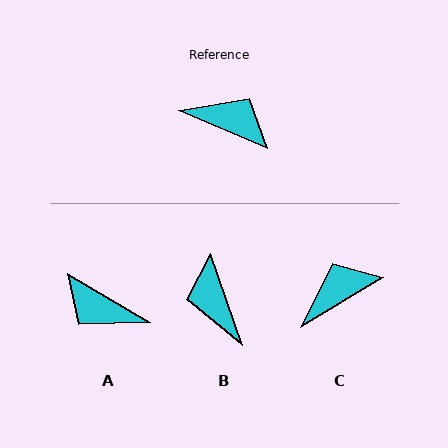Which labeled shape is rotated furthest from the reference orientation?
A, about 173 degrees away.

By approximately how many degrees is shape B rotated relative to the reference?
Approximately 132 degrees counter-clockwise.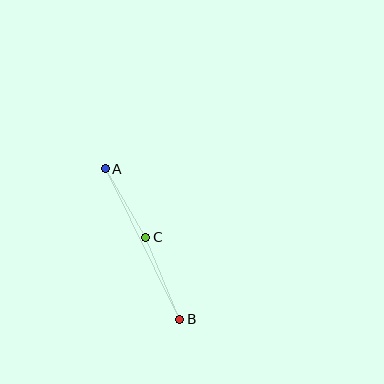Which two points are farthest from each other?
Points A and B are farthest from each other.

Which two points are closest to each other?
Points A and C are closest to each other.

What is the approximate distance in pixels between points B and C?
The distance between B and C is approximately 89 pixels.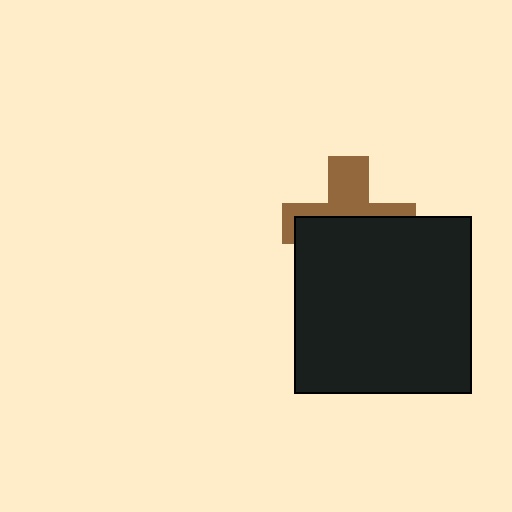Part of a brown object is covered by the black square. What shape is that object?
It is a cross.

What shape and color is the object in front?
The object in front is a black square.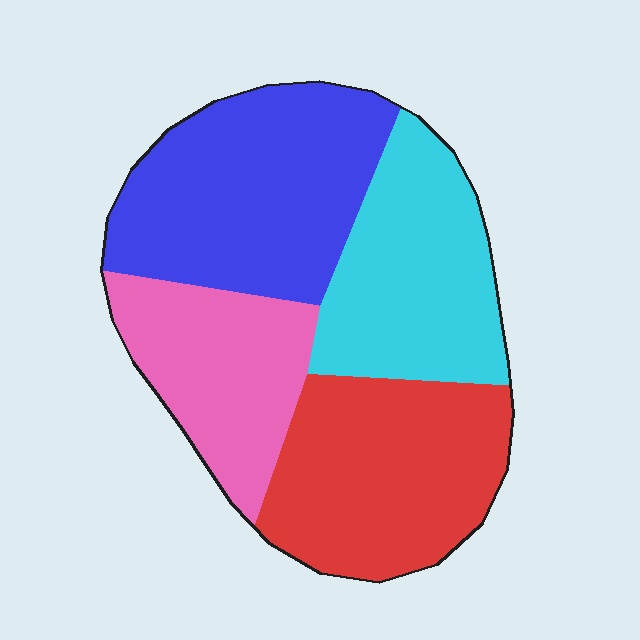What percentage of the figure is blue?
Blue takes up about one third (1/3) of the figure.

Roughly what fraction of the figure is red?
Red takes up between a sixth and a third of the figure.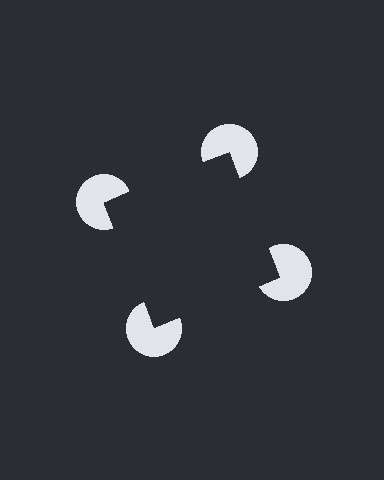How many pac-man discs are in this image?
There are 4 — one at each vertex of the illusory square.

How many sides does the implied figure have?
4 sides.